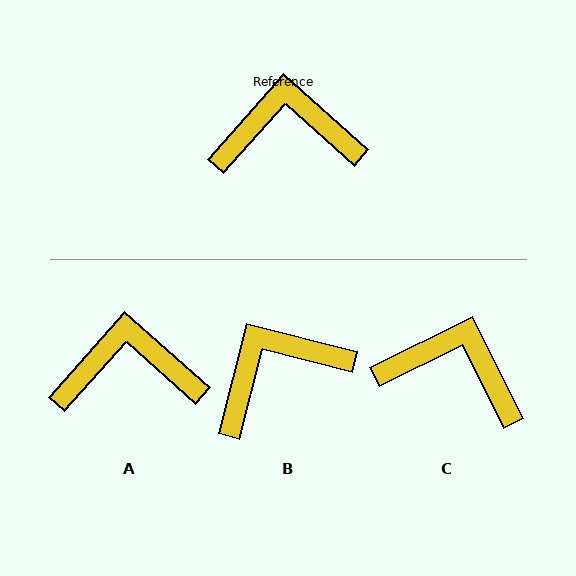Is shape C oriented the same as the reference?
No, it is off by about 22 degrees.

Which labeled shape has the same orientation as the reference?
A.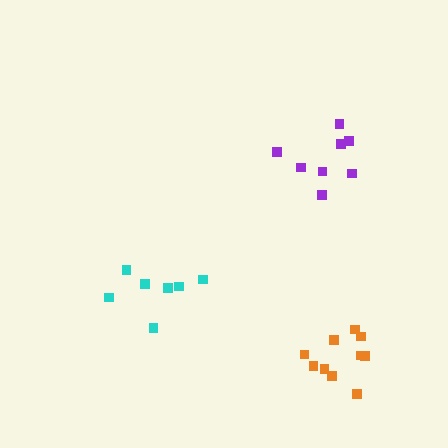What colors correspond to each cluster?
The clusters are colored: purple, cyan, orange.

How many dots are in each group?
Group 1: 8 dots, Group 2: 7 dots, Group 3: 10 dots (25 total).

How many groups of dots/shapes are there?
There are 3 groups.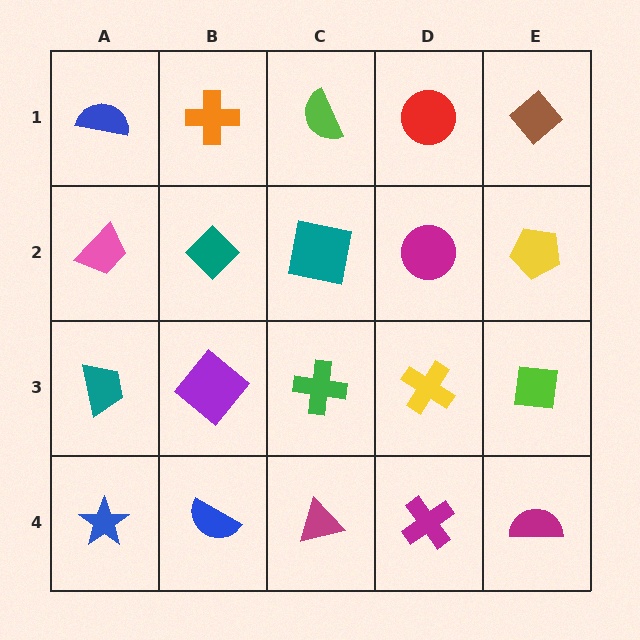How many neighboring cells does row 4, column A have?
2.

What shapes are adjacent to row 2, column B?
An orange cross (row 1, column B), a purple diamond (row 3, column B), a pink trapezoid (row 2, column A), a teal square (row 2, column C).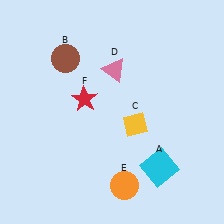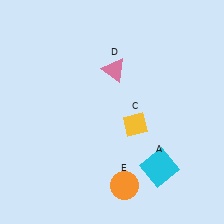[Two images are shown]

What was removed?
The brown circle (B), the red star (F) were removed in Image 2.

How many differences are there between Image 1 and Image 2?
There are 2 differences between the two images.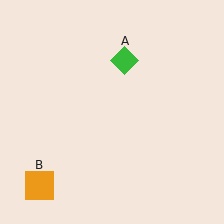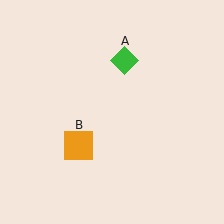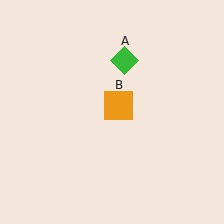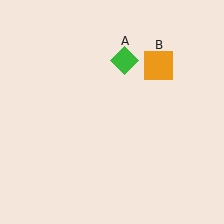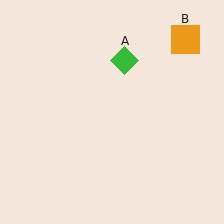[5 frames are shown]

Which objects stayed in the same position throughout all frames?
Green diamond (object A) remained stationary.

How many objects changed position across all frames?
1 object changed position: orange square (object B).